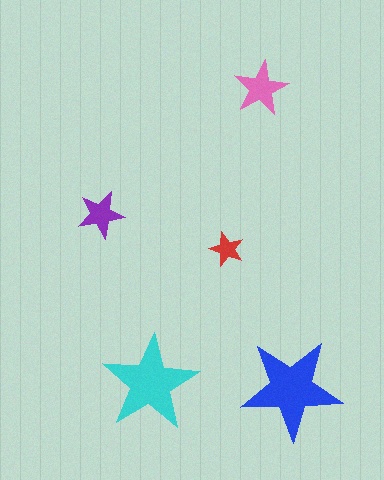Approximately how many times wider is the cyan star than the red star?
About 3 times wider.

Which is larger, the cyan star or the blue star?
The blue one.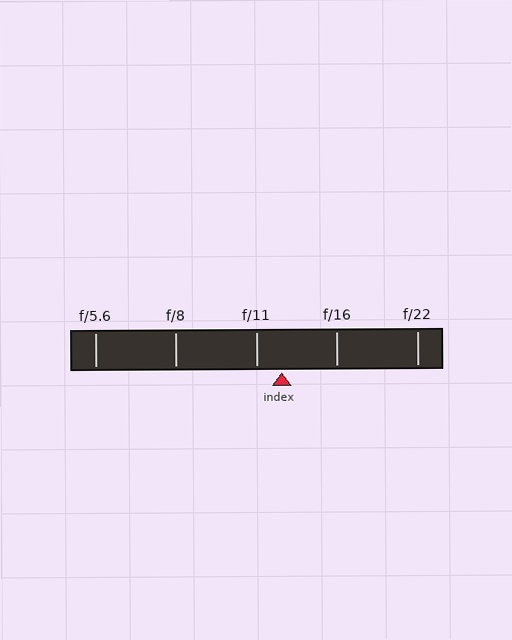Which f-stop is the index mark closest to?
The index mark is closest to f/11.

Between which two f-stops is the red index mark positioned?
The index mark is between f/11 and f/16.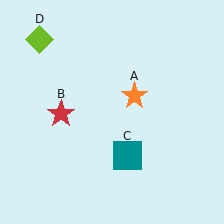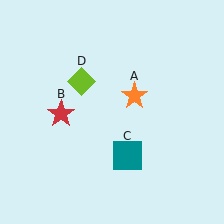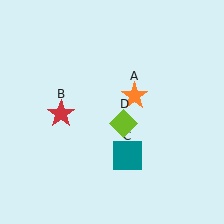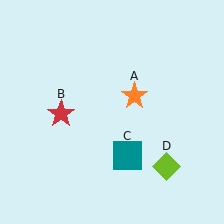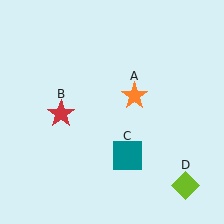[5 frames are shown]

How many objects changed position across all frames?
1 object changed position: lime diamond (object D).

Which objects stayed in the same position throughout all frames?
Orange star (object A) and red star (object B) and teal square (object C) remained stationary.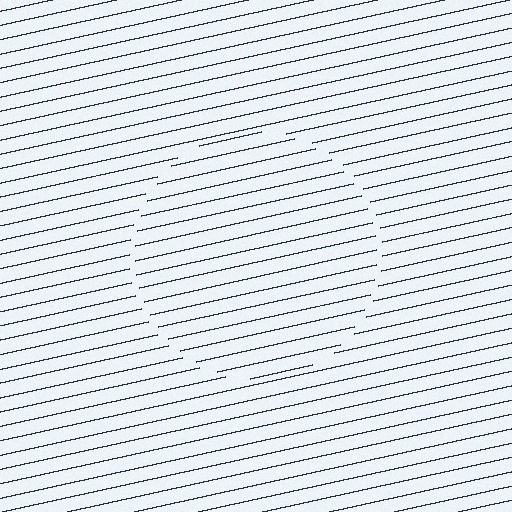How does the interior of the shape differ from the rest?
The interior of the shape contains the same grating, shifted by half a period — the contour is defined by the phase discontinuity where line-ends from the inner and outer gratings abut.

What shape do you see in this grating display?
An illusory circle. The interior of the shape contains the same grating, shifted by half a period — the contour is defined by the phase discontinuity where line-ends from the inner and outer gratings abut.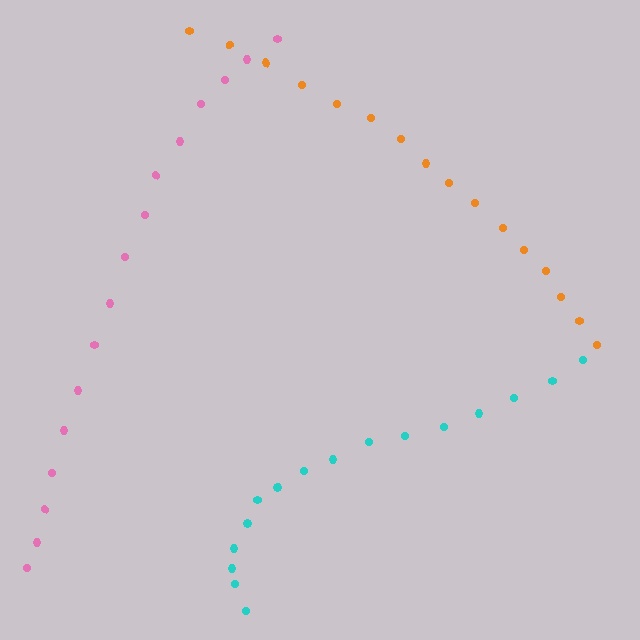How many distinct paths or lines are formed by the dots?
There are 3 distinct paths.